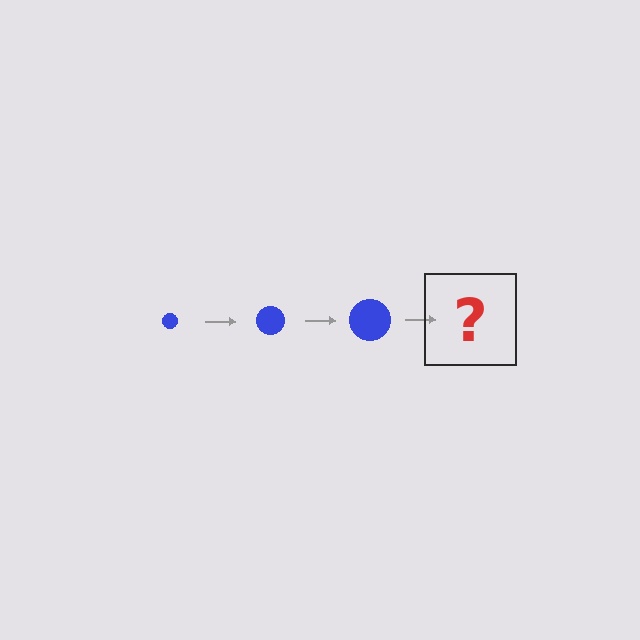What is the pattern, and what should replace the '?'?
The pattern is that the circle gets progressively larger each step. The '?' should be a blue circle, larger than the previous one.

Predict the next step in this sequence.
The next step is a blue circle, larger than the previous one.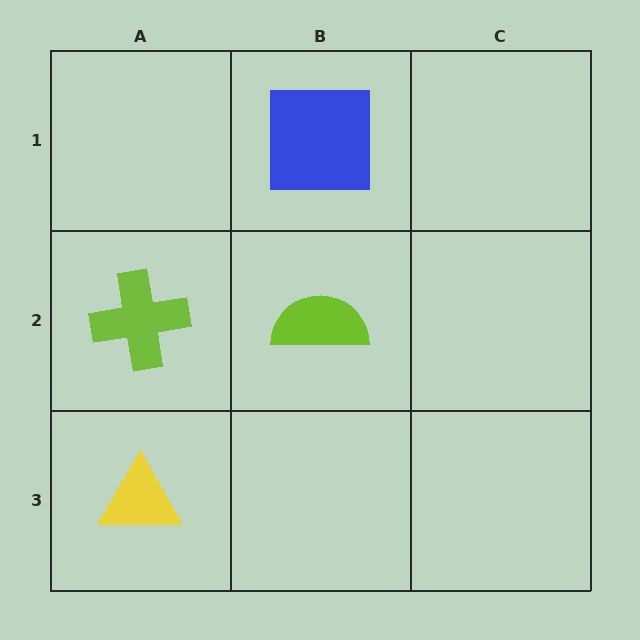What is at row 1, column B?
A blue square.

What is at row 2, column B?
A lime semicircle.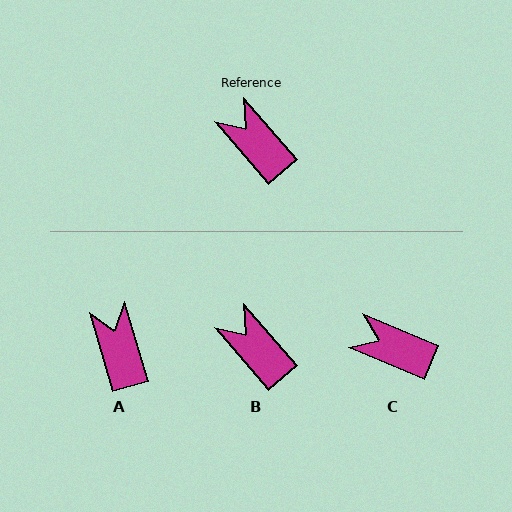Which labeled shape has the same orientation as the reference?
B.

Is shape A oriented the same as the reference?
No, it is off by about 25 degrees.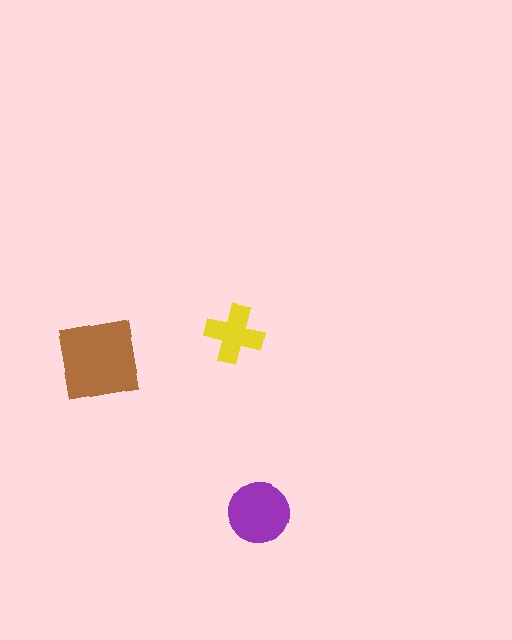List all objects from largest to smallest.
The brown square, the purple circle, the yellow cross.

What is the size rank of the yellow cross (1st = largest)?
3rd.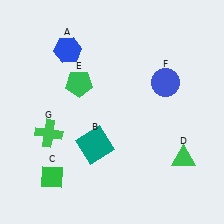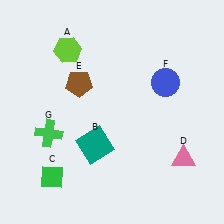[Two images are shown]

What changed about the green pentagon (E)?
In Image 1, E is green. In Image 2, it changed to brown.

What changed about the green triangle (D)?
In Image 1, D is green. In Image 2, it changed to pink.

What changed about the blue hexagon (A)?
In Image 1, A is blue. In Image 2, it changed to lime.